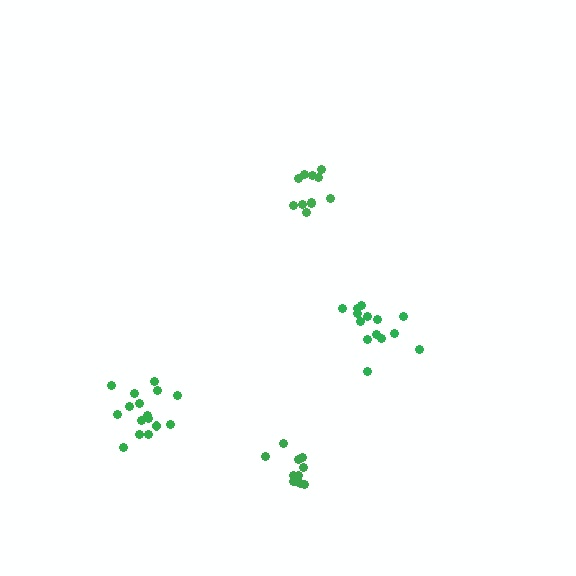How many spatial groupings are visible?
There are 4 spatial groupings.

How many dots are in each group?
Group 1: 11 dots, Group 2: 15 dots, Group 3: 16 dots, Group 4: 11 dots (53 total).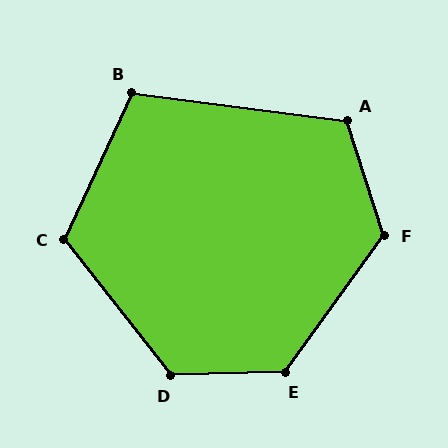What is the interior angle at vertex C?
Approximately 117 degrees (obtuse).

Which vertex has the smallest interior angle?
B, at approximately 107 degrees.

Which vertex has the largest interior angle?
E, at approximately 127 degrees.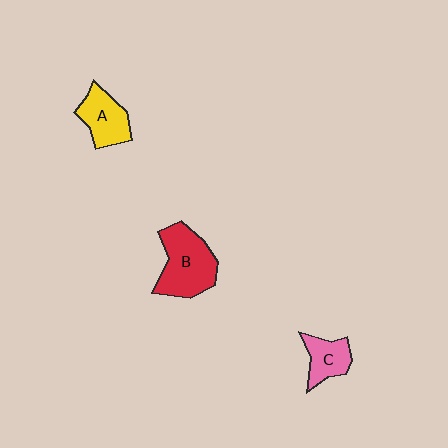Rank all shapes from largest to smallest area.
From largest to smallest: B (red), A (yellow), C (pink).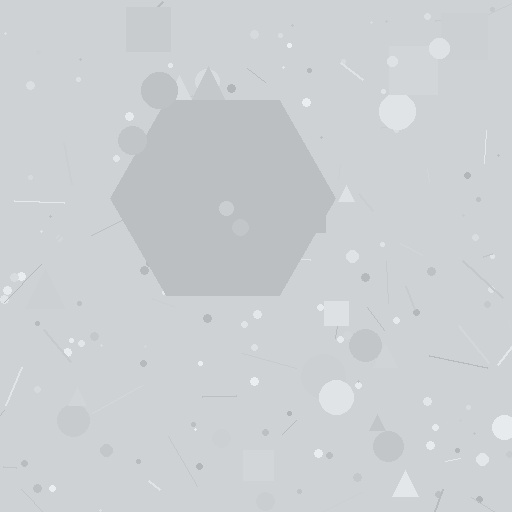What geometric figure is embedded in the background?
A hexagon is embedded in the background.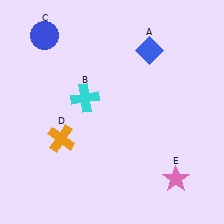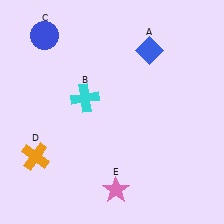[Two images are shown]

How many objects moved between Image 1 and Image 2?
2 objects moved between the two images.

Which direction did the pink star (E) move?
The pink star (E) moved left.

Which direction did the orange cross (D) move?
The orange cross (D) moved left.